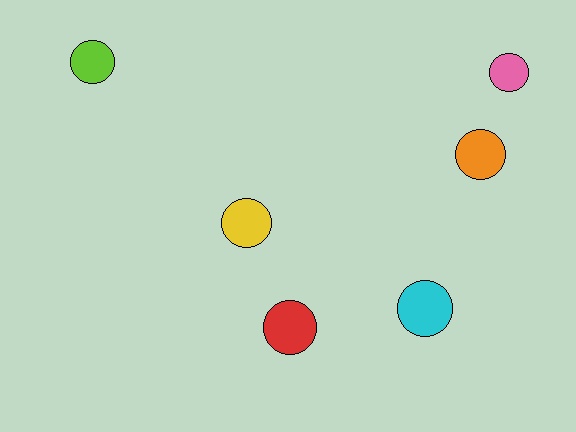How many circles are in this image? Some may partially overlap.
There are 6 circles.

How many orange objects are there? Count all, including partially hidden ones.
There is 1 orange object.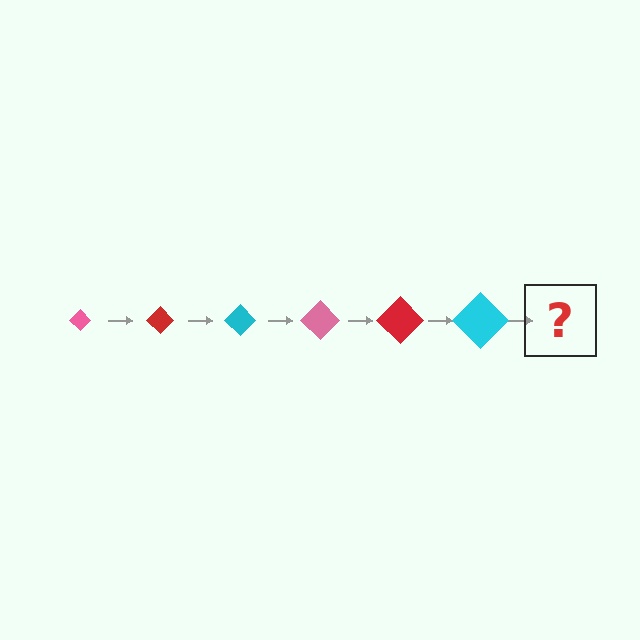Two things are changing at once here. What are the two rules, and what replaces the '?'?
The two rules are that the diamond grows larger each step and the color cycles through pink, red, and cyan. The '?' should be a pink diamond, larger than the previous one.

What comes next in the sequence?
The next element should be a pink diamond, larger than the previous one.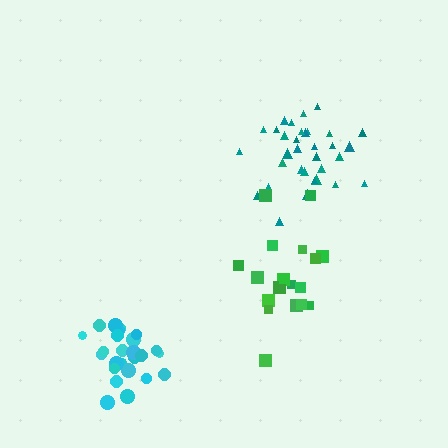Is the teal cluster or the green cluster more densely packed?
Teal.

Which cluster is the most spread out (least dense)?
Green.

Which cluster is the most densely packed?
Cyan.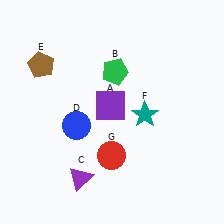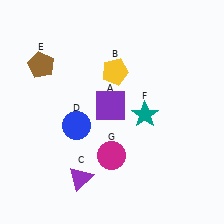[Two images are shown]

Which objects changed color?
B changed from green to yellow. G changed from red to magenta.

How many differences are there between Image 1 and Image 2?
There are 2 differences between the two images.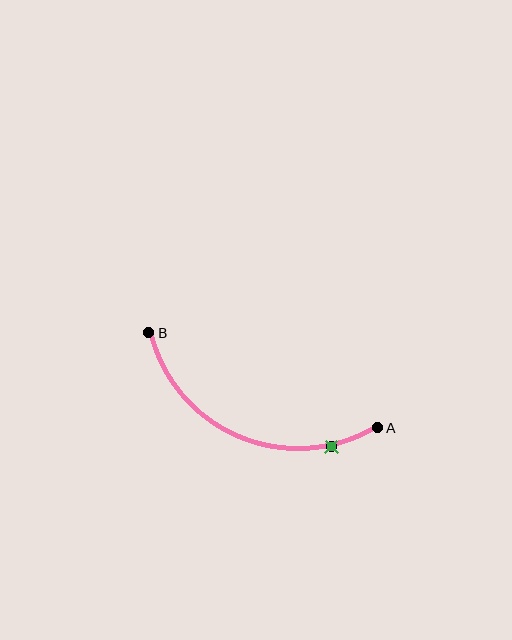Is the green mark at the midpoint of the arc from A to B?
No. The green mark lies on the arc but is closer to endpoint A. The arc midpoint would be at the point on the curve equidistant along the arc from both A and B.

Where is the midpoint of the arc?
The arc midpoint is the point on the curve farthest from the straight line joining A and B. It sits below that line.